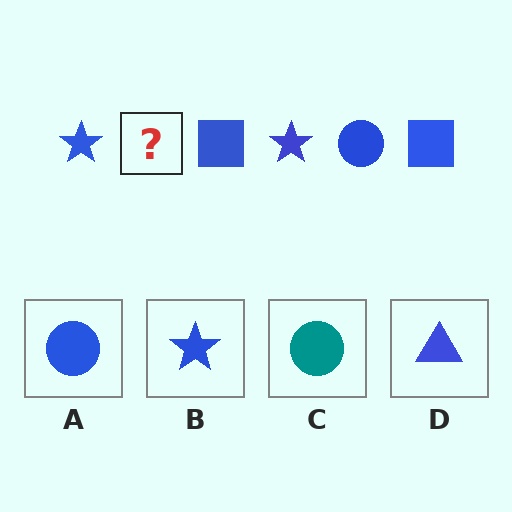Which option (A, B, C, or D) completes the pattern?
A.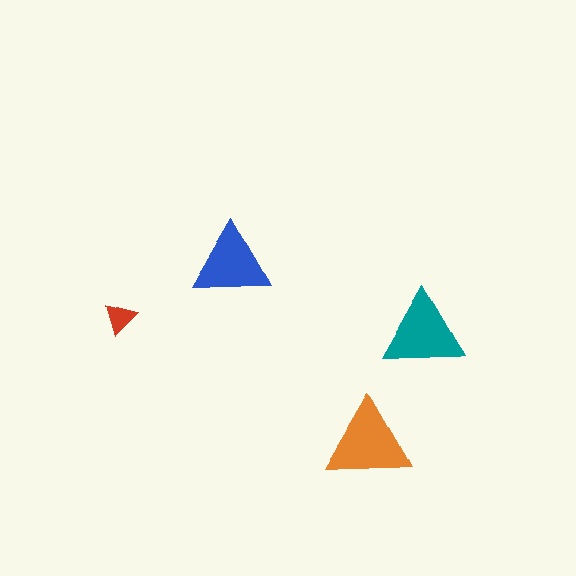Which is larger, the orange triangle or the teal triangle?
The orange one.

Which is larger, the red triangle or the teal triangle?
The teal one.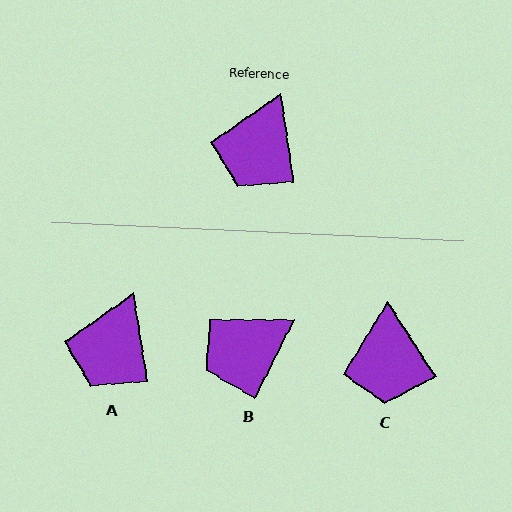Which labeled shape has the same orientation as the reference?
A.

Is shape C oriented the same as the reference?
No, it is off by about 24 degrees.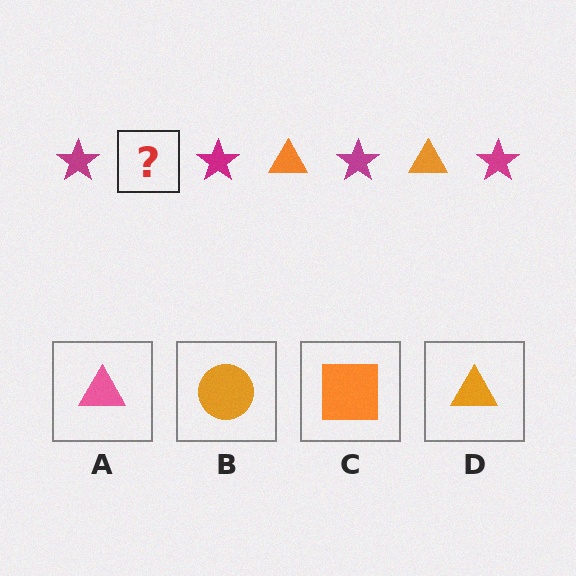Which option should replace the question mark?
Option D.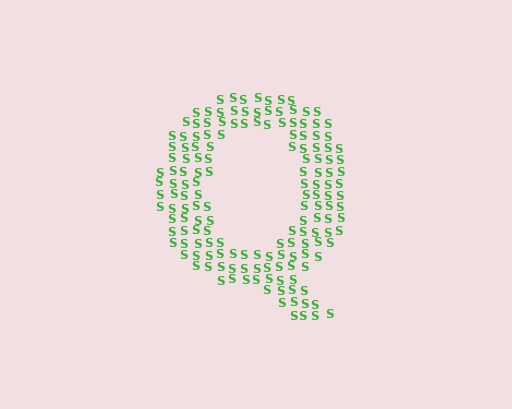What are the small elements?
The small elements are letter S's.